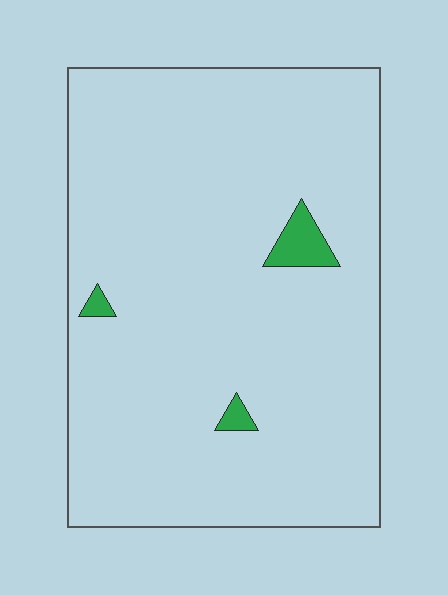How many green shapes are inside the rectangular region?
3.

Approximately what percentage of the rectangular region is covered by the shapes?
Approximately 5%.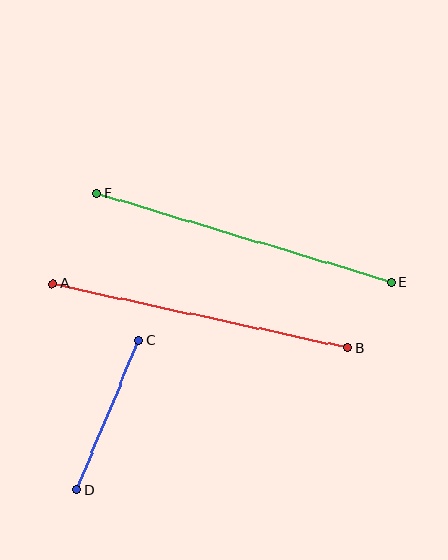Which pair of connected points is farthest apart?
Points E and F are farthest apart.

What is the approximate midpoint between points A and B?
The midpoint is at approximately (200, 316) pixels.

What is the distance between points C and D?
The distance is approximately 162 pixels.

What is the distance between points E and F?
The distance is approximately 308 pixels.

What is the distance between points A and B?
The distance is approximately 302 pixels.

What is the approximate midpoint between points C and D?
The midpoint is at approximately (108, 415) pixels.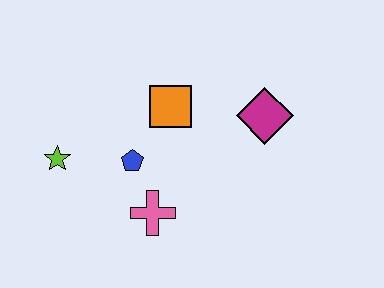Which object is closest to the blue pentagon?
The pink cross is closest to the blue pentagon.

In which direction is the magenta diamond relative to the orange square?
The magenta diamond is to the right of the orange square.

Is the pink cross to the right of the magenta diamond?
No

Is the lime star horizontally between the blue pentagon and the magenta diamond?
No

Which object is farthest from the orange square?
The lime star is farthest from the orange square.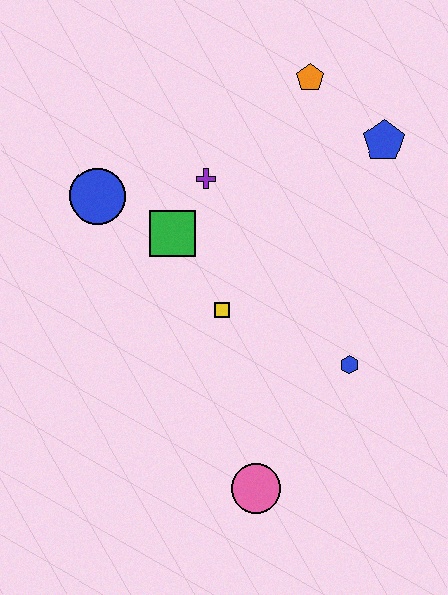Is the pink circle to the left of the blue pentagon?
Yes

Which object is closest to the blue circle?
The green square is closest to the blue circle.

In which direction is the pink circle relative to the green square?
The pink circle is below the green square.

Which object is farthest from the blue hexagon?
The blue circle is farthest from the blue hexagon.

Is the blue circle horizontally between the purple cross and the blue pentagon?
No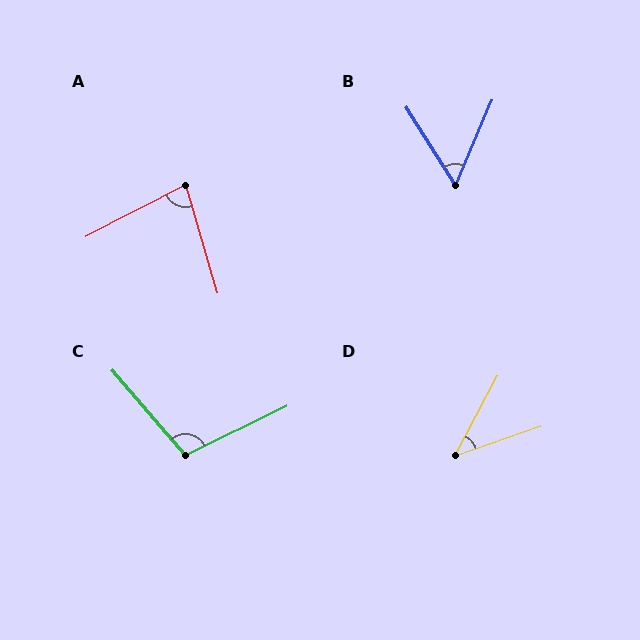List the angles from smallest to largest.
D (43°), B (55°), A (79°), C (105°).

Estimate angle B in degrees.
Approximately 55 degrees.